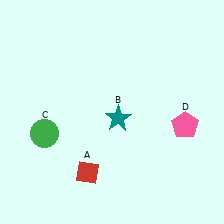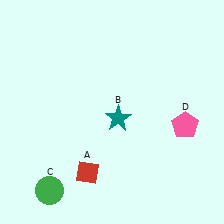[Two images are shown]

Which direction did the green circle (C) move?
The green circle (C) moved down.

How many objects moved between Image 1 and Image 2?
1 object moved between the two images.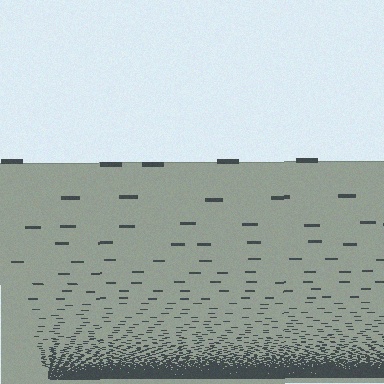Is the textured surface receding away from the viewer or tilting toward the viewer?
The surface appears to tilt toward the viewer. Texture elements get larger and sparser toward the top.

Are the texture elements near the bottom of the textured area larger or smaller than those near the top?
Smaller. The gradient is inverted — elements near the bottom are smaller and denser.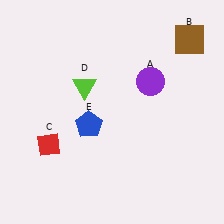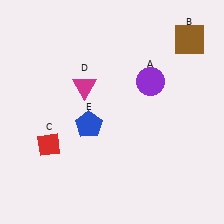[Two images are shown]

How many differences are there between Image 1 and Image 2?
There is 1 difference between the two images.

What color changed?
The triangle (D) changed from lime in Image 1 to magenta in Image 2.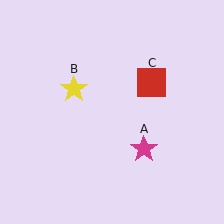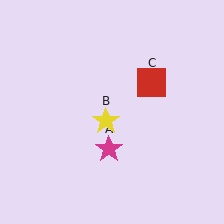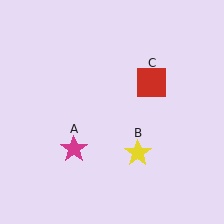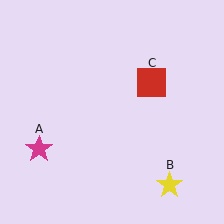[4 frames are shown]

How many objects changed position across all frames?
2 objects changed position: magenta star (object A), yellow star (object B).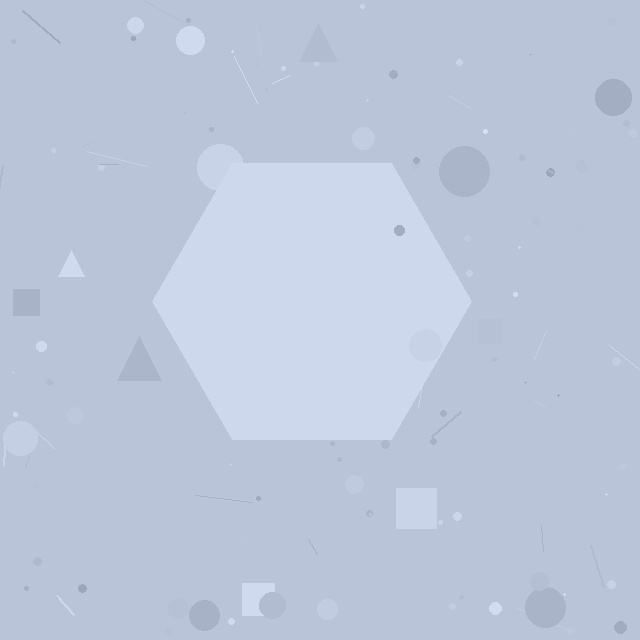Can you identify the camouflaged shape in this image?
The camouflaged shape is a hexagon.